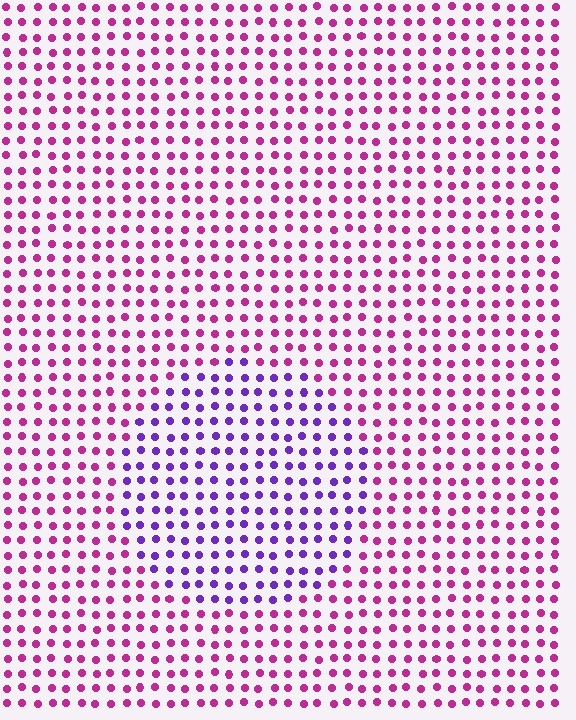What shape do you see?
I see a circle.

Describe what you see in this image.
The image is filled with small magenta elements in a uniform arrangement. A circle-shaped region is visible where the elements are tinted to a slightly different hue, forming a subtle color boundary.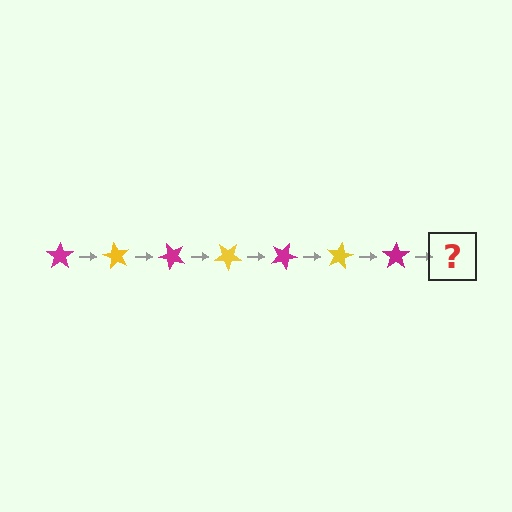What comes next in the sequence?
The next element should be a yellow star, rotated 420 degrees from the start.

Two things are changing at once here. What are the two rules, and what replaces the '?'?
The two rules are that it rotates 60 degrees each step and the color cycles through magenta and yellow. The '?' should be a yellow star, rotated 420 degrees from the start.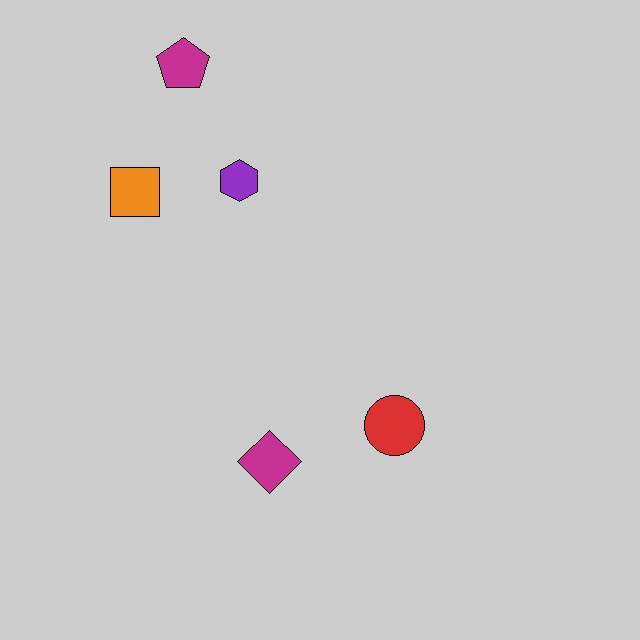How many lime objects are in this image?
There are no lime objects.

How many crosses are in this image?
There are no crosses.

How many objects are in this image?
There are 5 objects.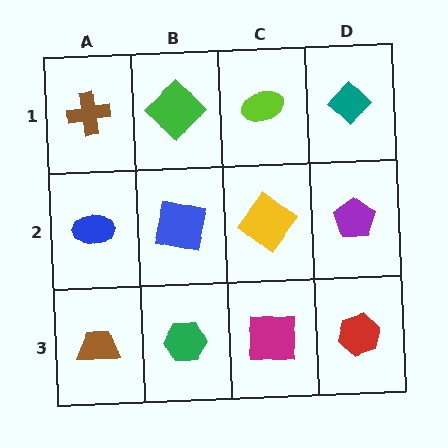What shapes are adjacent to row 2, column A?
A brown cross (row 1, column A), a brown trapezoid (row 3, column A), a blue square (row 2, column B).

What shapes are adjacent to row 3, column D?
A purple pentagon (row 2, column D), a magenta square (row 3, column C).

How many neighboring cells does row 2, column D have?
3.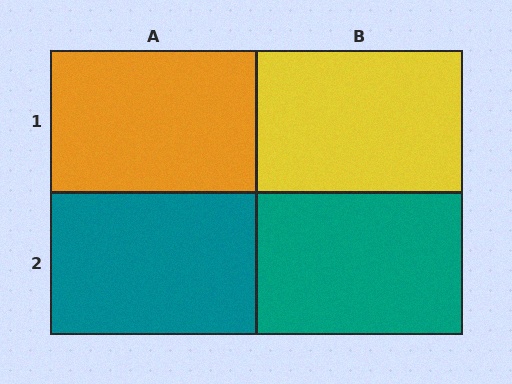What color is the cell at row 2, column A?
Teal.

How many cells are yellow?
1 cell is yellow.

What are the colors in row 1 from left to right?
Orange, yellow.